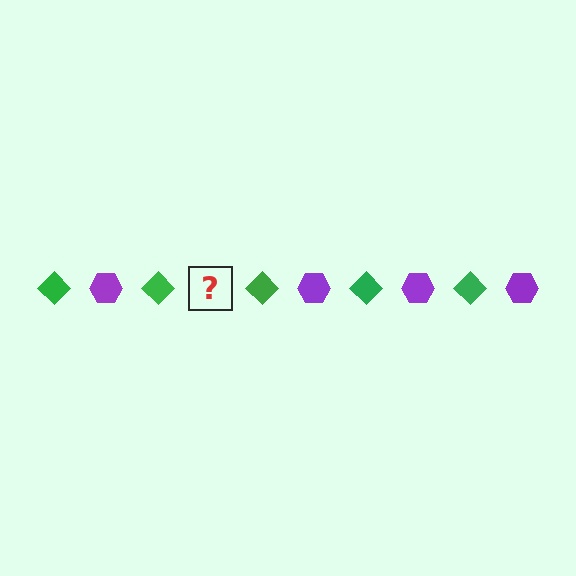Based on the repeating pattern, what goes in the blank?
The blank should be a purple hexagon.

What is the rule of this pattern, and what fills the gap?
The rule is that the pattern alternates between green diamond and purple hexagon. The gap should be filled with a purple hexagon.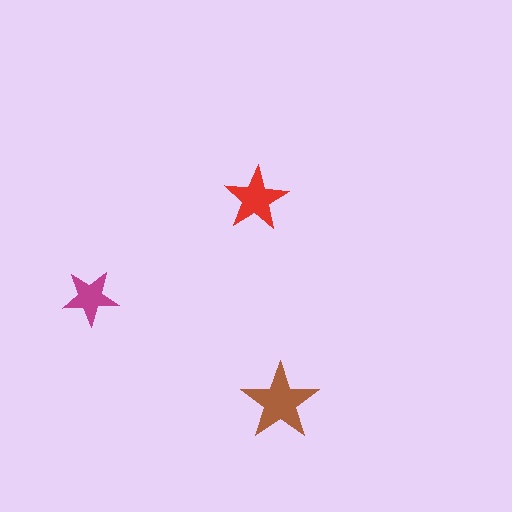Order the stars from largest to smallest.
the brown one, the red one, the magenta one.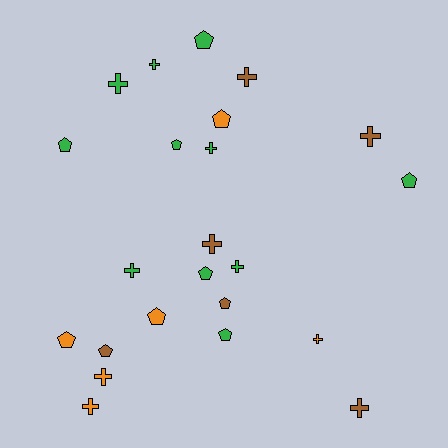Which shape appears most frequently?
Cross, with 12 objects.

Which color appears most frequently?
Green, with 11 objects.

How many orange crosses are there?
There are 3 orange crosses.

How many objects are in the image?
There are 23 objects.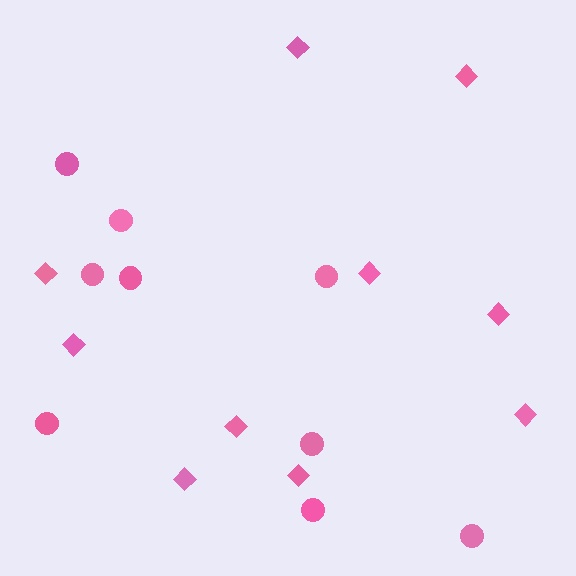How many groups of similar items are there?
There are 2 groups: one group of diamonds (10) and one group of circles (9).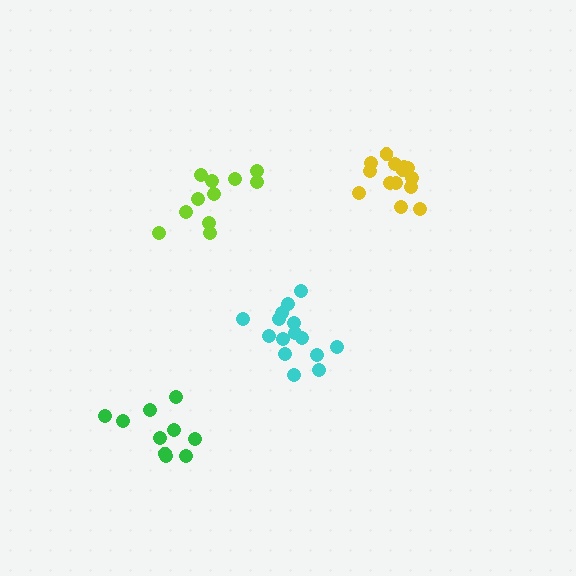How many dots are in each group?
Group 1: 11 dots, Group 2: 15 dots, Group 3: 14 dots, Group 4: 10 dots (50 total).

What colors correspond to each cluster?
The clusters are colored: lime, cyan, yellow, green.